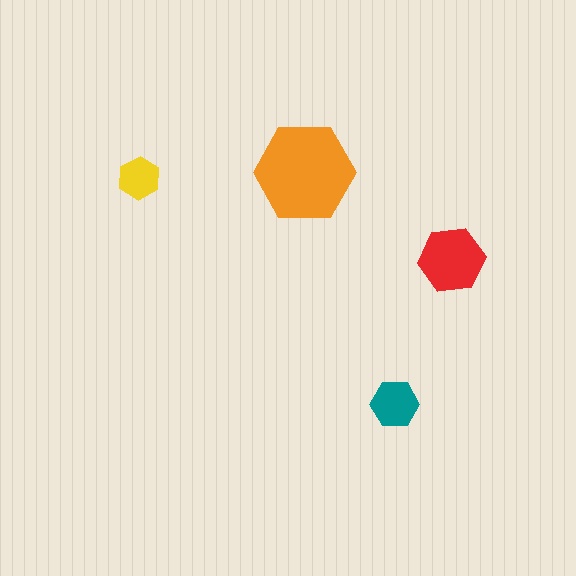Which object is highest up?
The orange hexagon is topmost.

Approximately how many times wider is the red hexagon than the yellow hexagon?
About 1.5 times wider.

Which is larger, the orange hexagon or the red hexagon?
The orange one.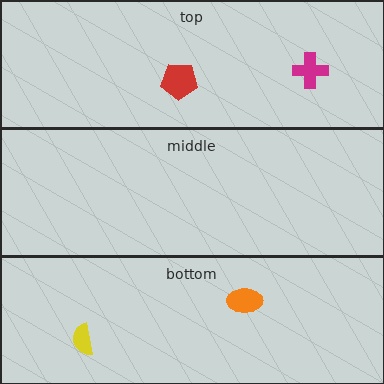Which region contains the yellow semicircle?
The bottom region.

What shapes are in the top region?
The red pentagon, the magenta cross.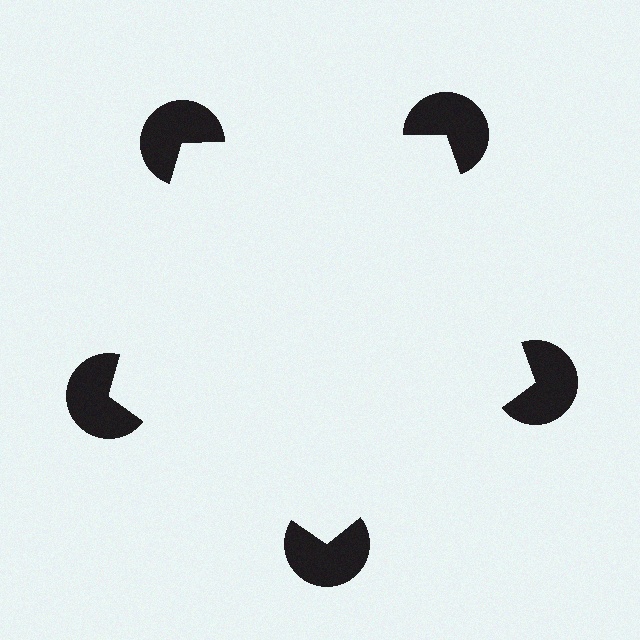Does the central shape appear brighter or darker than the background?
It typically appears slightly brighter than the background, even though no actual brightness change is drawn.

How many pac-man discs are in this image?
There are 5 — one at each vertex of the illusory pentagon.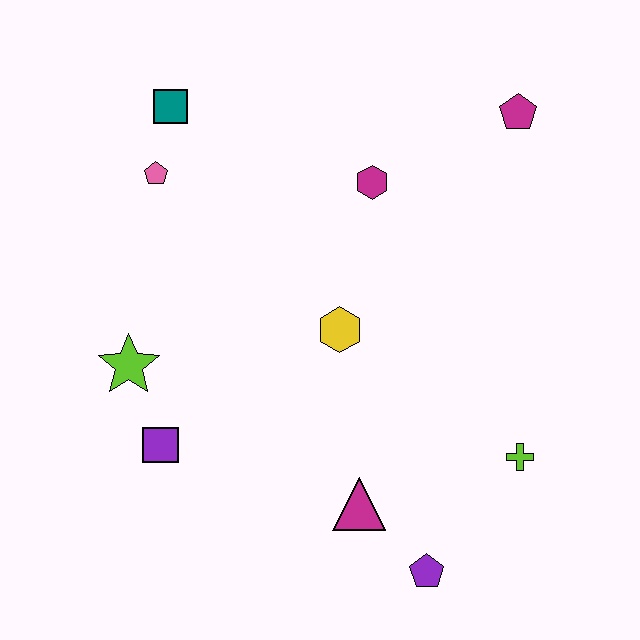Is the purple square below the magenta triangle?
No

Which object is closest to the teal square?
The pink pentagon is closest to the teal square.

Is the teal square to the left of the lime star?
No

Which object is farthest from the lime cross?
The teal square is farthest from the lime cross.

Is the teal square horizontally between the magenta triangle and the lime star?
Yes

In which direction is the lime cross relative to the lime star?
The lime cross is to the right of the lime star.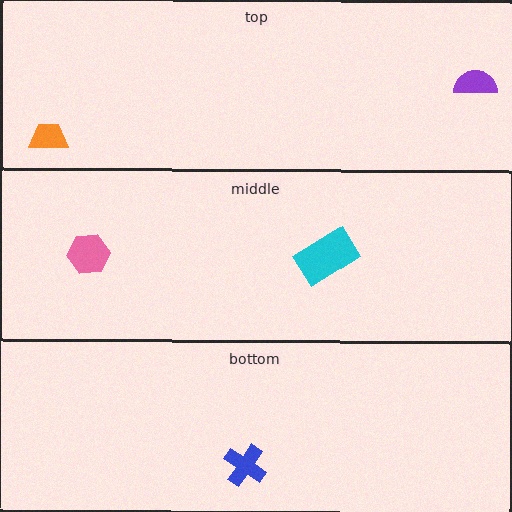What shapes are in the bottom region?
The blue cross.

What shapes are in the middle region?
The cyan rectangle, the pink hexagon.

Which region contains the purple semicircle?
The top region.